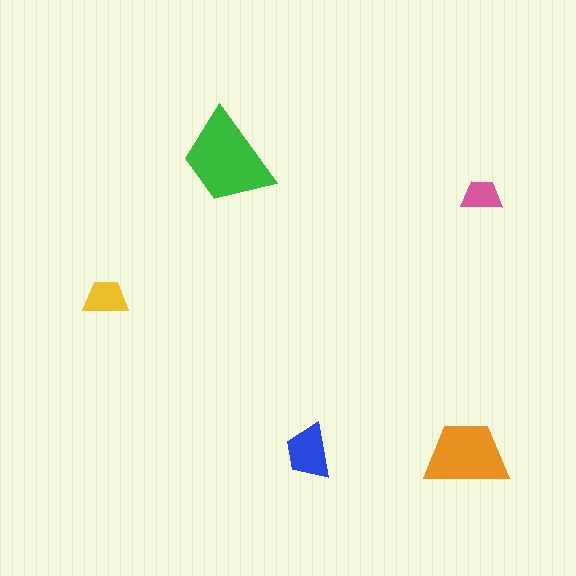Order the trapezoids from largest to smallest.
the green one, the orange one, the blue one, the yellow one, the pink one.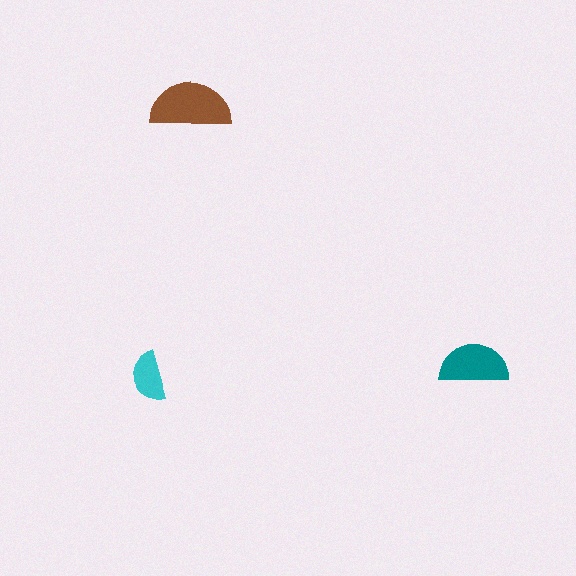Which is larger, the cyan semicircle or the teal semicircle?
The teal one.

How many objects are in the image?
There are 3 objects in the image.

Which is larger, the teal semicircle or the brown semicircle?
The brown one.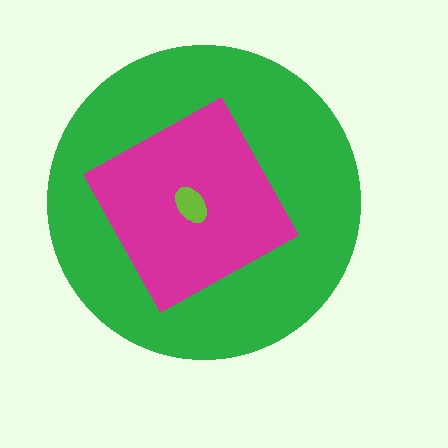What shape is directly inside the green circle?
The magenta square.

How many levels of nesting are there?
3.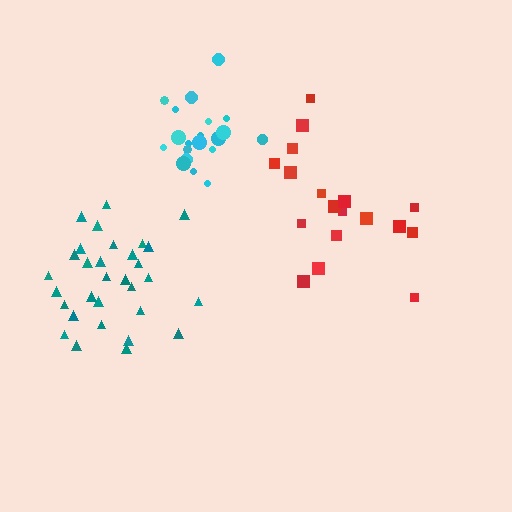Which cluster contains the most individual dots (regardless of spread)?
Teal (31).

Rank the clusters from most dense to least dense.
cyan, teal, red.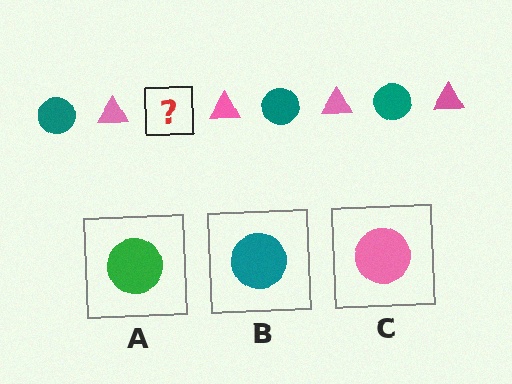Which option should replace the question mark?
Option B.